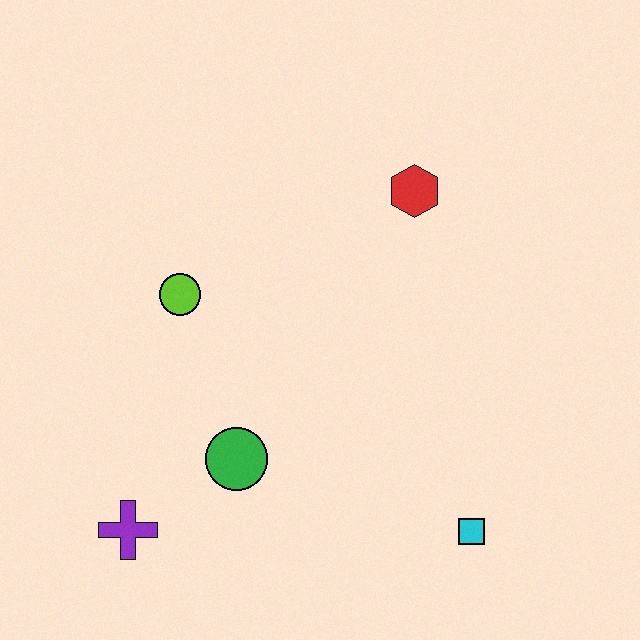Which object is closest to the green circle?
The purple cross is closest to the green circle.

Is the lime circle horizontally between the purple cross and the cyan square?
Yes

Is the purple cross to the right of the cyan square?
No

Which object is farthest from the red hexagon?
The purple cross is farthest from the red hexagon.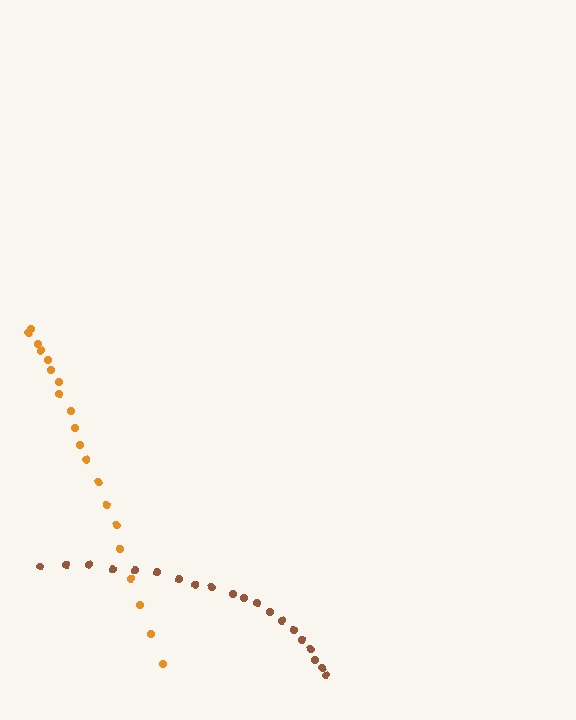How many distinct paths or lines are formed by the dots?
There are 2 distinct paths.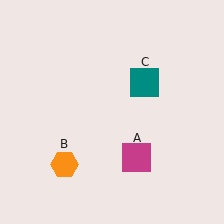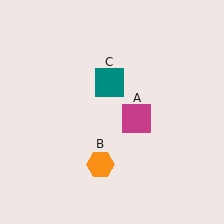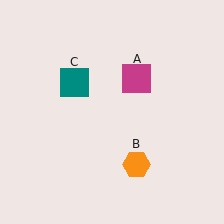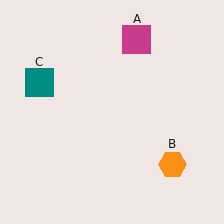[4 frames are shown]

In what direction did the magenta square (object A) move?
The magenta square (object A) moved up.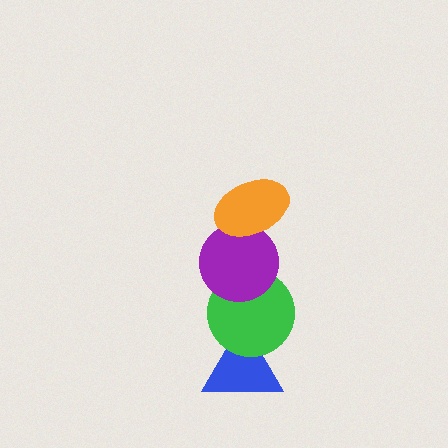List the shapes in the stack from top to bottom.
From top to bottom: the orange ellipse, the purple circle, the green circle, the blue triangle.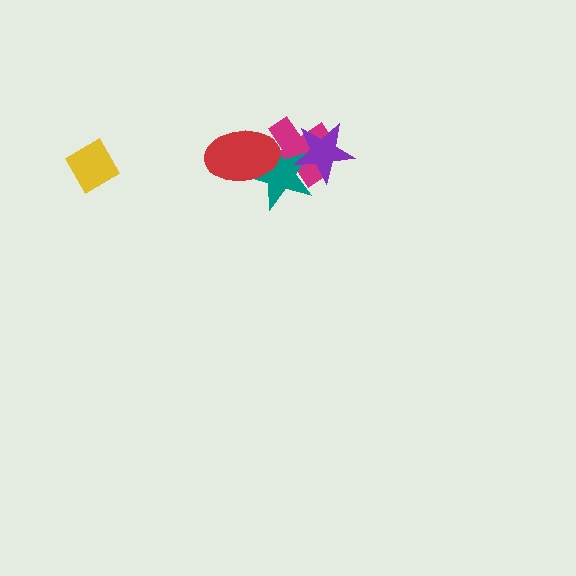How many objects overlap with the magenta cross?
3 objects overlap with the magenta cross.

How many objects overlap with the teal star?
3 objects overlap with the teal star.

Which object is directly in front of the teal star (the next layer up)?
The purple star is directly in front of the teal star.